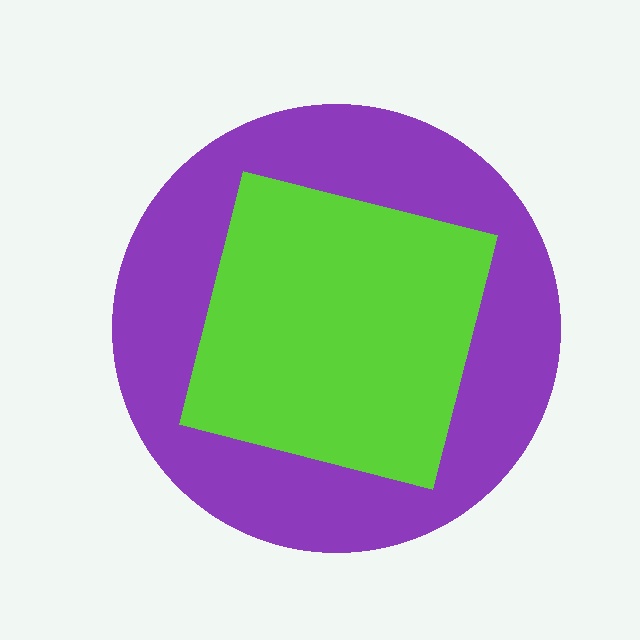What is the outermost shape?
The purple circle.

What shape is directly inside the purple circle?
The lime square.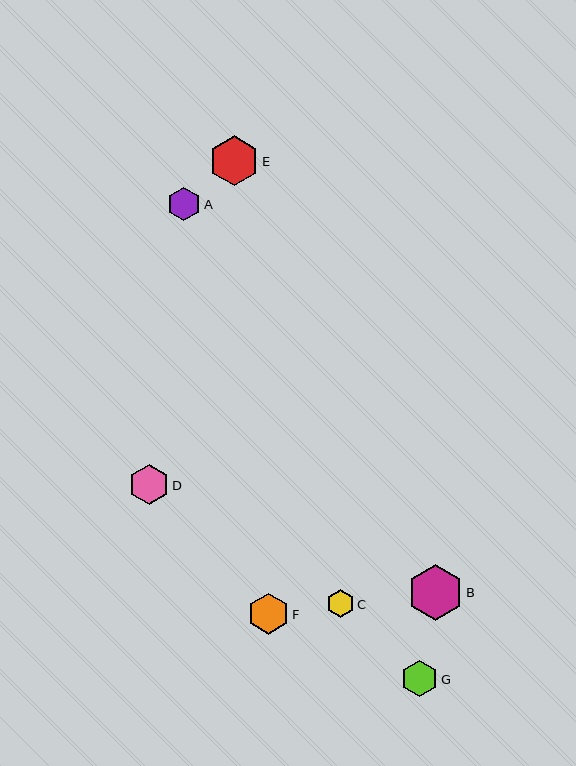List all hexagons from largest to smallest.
From largest to smallest: B, E, F, D, G, A, C.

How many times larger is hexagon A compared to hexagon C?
Hexagon A is approximately 1.2 times the size of hexagon C.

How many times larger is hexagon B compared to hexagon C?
Hexagon B is approximately 2.0 times the size of hexagon C.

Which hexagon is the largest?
Hexagon B is the largest with a size of approximately 56 pixels.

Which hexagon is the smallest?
Hexagon C is the smallest with a size of approximately 27 pixels.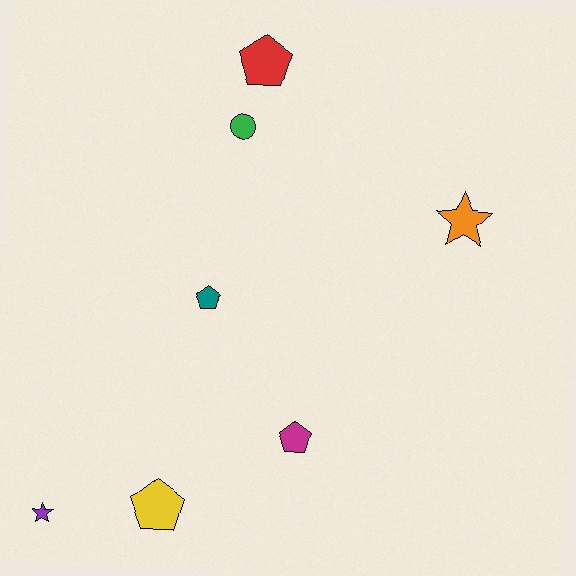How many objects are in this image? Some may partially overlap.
There are 7 objects.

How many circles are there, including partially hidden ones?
There is 1 circle.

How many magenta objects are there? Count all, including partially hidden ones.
There is 1 magenta object.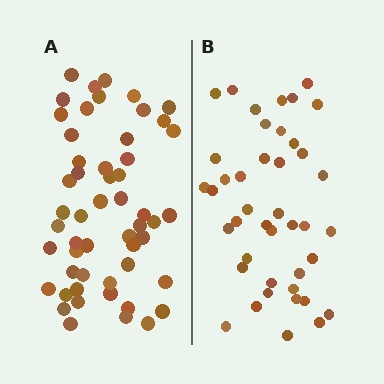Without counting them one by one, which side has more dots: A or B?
Region A (the left region) has more dots.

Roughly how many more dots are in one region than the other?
Region A has roughly 12 or so more dots than region B.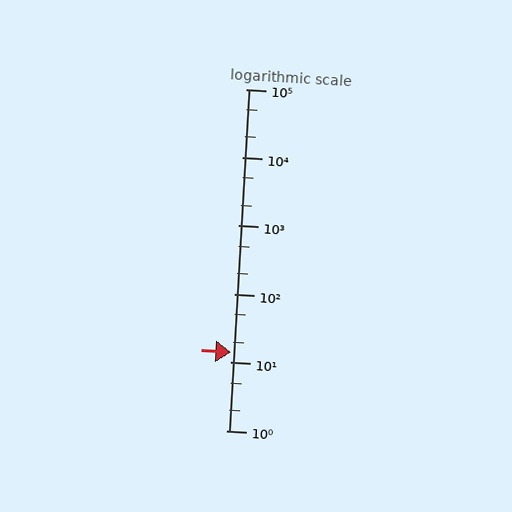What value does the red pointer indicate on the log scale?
The pointer indicates approximately 14.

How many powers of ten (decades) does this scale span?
The scale spans 5 decades, from 1 to 100000.